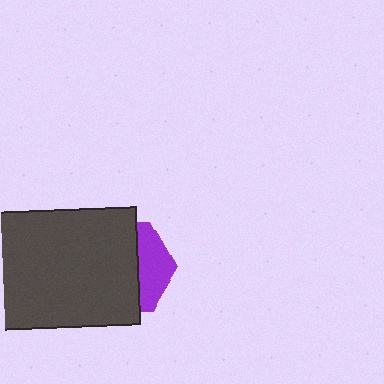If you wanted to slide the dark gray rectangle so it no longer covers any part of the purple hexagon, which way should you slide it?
Slide it left — that is the most direct way to separate the two shapes.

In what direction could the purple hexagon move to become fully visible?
The purple hexagon could move right. That would shift it out from behind the dark gray rectangle entirely.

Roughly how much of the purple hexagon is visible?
A small part of it is visible (roughly 34%).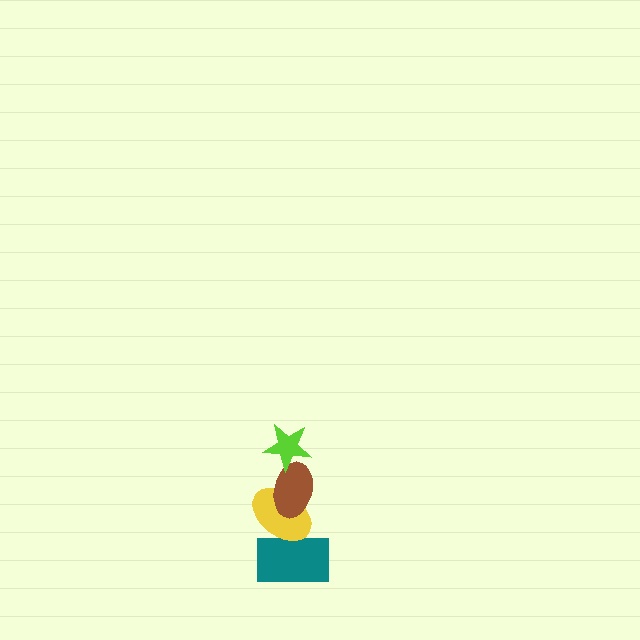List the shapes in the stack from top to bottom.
From top to bottom: the lime star, the brown ellipse, the yellow ellipse, the teal rectangle.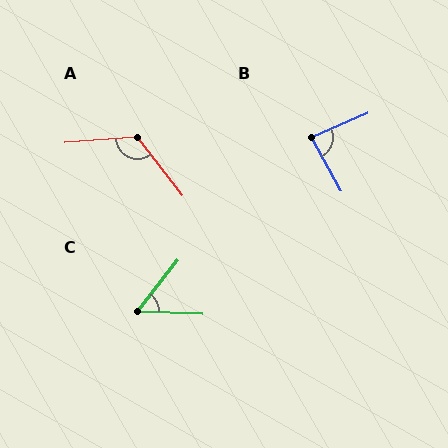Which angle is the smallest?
C, at approximately 55 degrees.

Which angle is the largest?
A, at approximately 123 degrees.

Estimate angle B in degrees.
Approximately 84 degrees.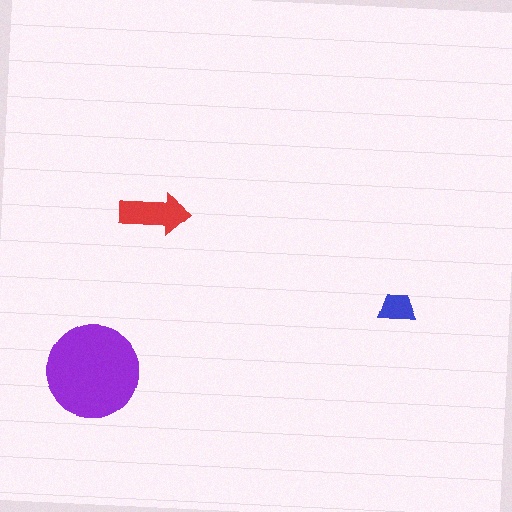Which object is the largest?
The purple circle.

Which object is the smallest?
The blue trapezoid.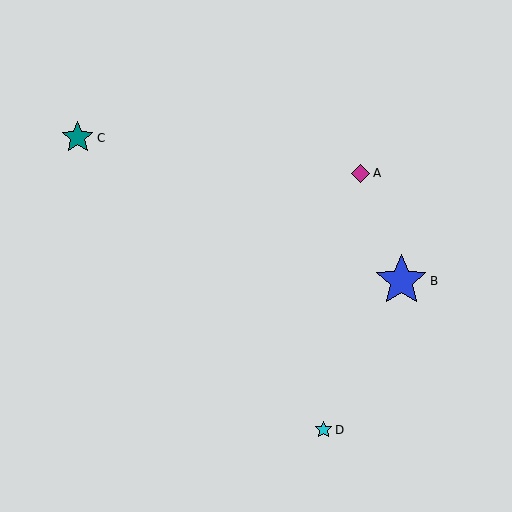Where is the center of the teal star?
The center of the teal star is at (78, 138).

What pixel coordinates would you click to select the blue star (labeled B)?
Click at (401, 281) to select the blue star B.